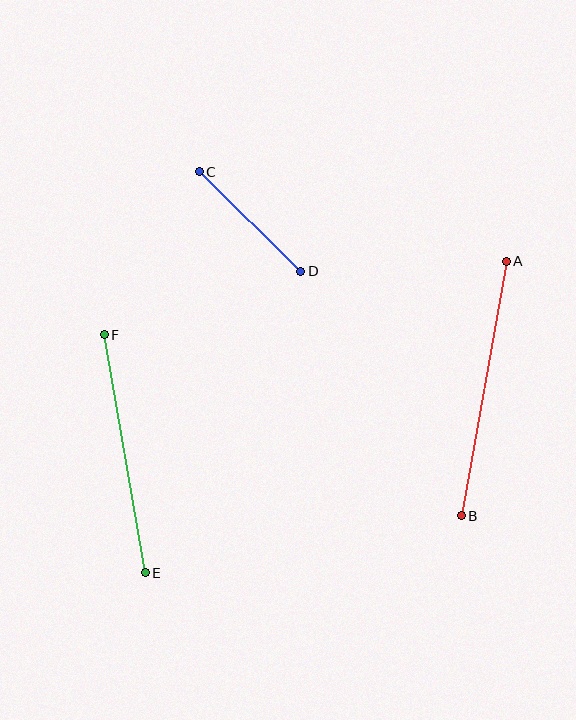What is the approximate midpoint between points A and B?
The midpoint is at approximately (484, 388) pixels.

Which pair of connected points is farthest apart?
Points A and B are farthest apart.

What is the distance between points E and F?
The distance is approximately 241 pixels.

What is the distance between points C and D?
The distance is approximately 142 pixels.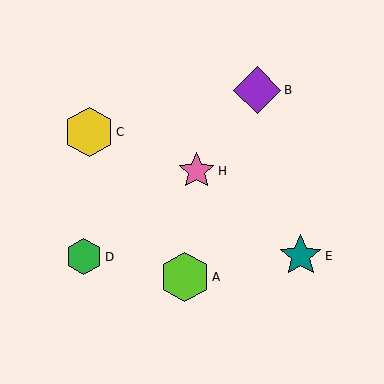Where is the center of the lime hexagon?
The center of the lime hexagon is at (185, 277).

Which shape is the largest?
The lime hexagon (labeled A) is the largest.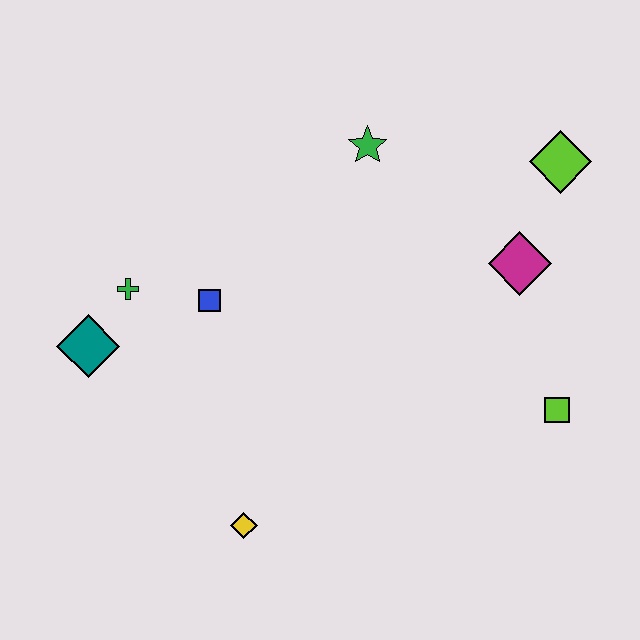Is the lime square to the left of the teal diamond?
No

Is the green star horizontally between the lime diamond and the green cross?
Yes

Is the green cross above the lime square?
Yes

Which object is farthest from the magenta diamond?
The teal diamond is farthest from the magenta diamond.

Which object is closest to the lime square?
The magenta diamond is closest to the lime square.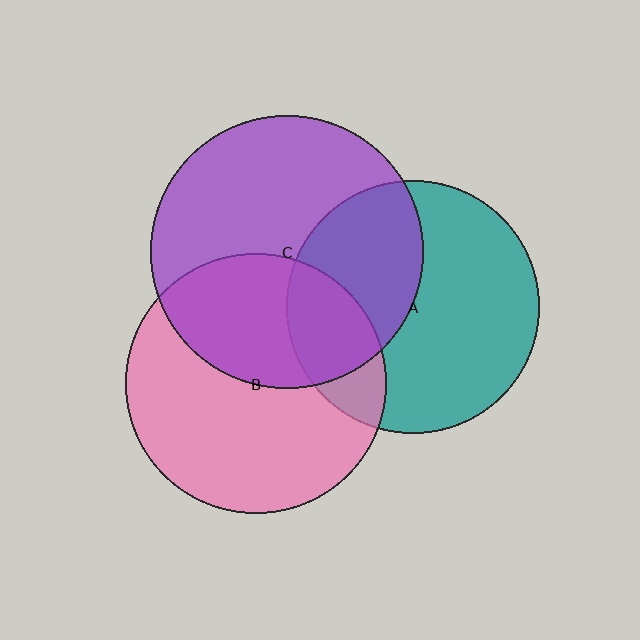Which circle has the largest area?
Circle C (purple).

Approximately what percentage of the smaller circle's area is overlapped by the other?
Approximately 40%.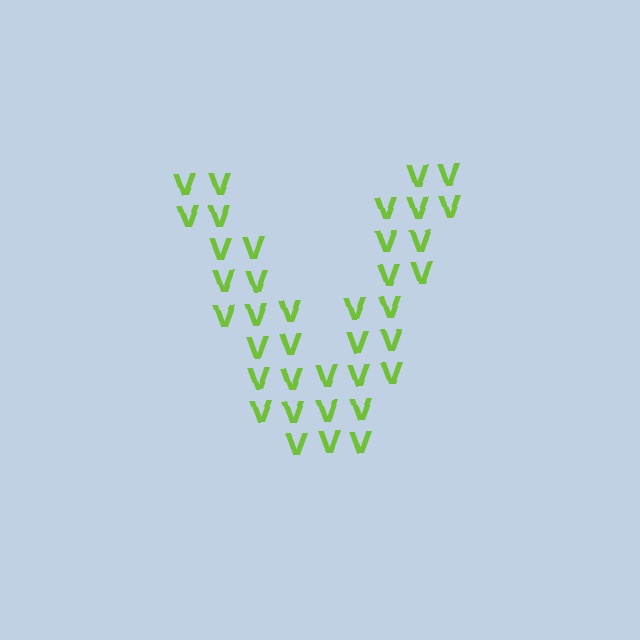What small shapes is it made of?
It is made of small letter V's.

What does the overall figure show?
The overall figure shows the letter V.